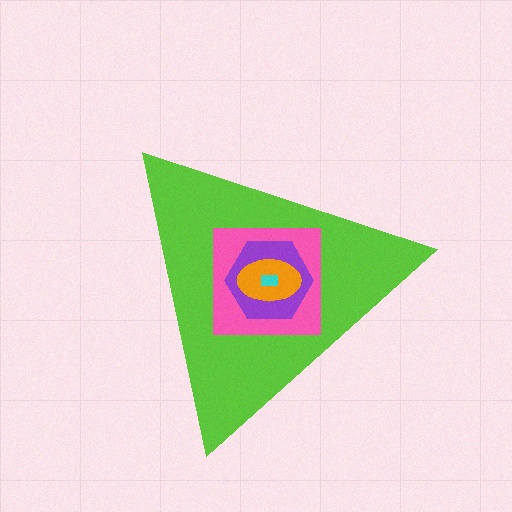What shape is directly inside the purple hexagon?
The orange ellipse.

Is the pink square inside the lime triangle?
Yes.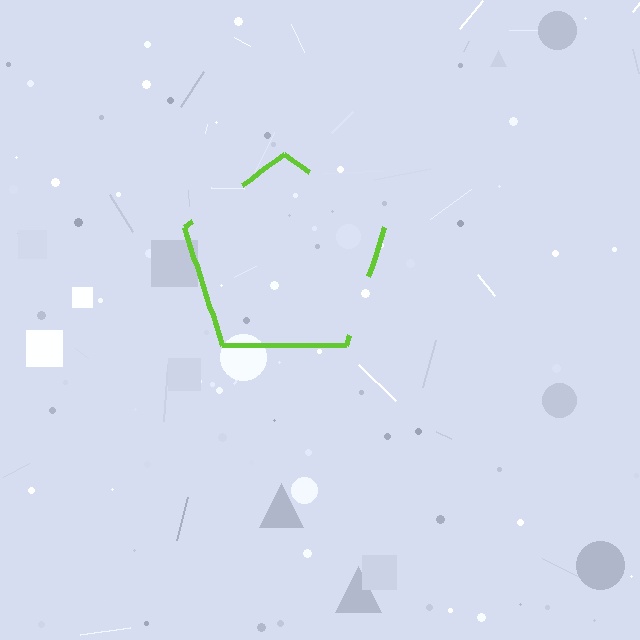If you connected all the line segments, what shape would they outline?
They would outline a pentagon.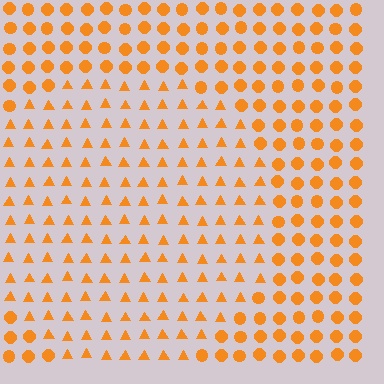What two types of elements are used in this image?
The image uses triangles inside the circle region and circles outside it.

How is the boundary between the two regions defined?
The boundary is defined by a change in element shape: triangles inside vs. circles outside. All elements share the same color and spacing.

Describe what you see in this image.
The image is filled with small orange elements arranged in a uniform grid. A circle-shaped region contains triangles, while the surrounding area contains circles. The boundary is defined purely by the change in element shape.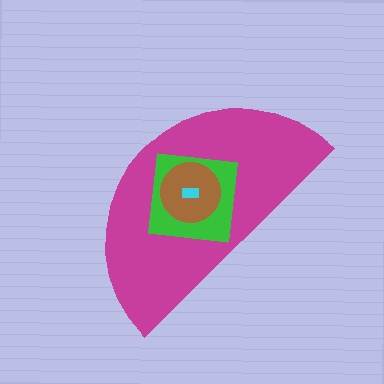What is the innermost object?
The cyan rectangle.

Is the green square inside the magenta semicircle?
Yes.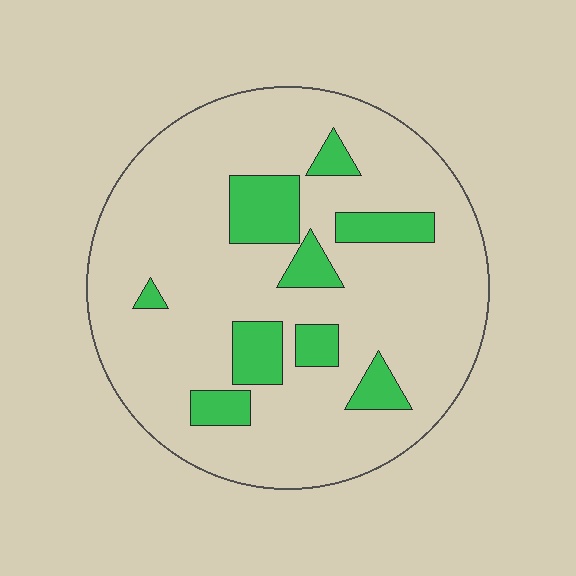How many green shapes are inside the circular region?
9.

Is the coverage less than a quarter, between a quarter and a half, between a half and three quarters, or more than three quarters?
Less than a quarter.